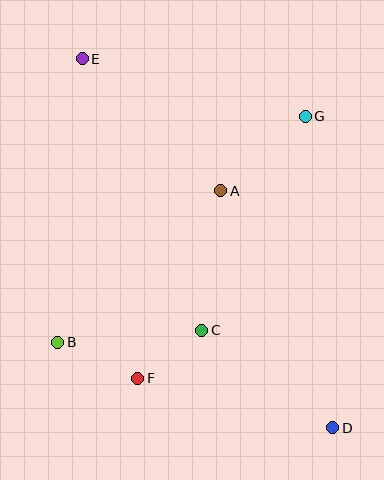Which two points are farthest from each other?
Points D and E are farthest from each other.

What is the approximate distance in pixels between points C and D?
The distance between C and D is approximately 164 pixels.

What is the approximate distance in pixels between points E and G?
The distance between E and G is approximately 230 pixels.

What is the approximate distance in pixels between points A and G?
The distance between A and G is approximately 113 pixels.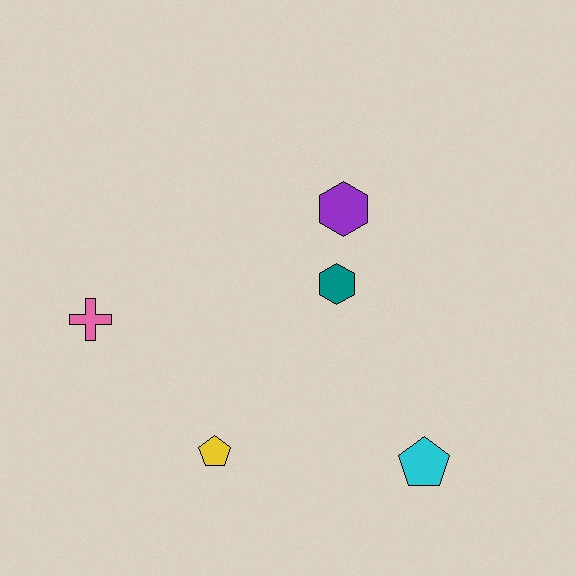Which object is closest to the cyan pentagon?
The teal hexagon is closest to the cyan pentagon.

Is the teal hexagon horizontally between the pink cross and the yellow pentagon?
No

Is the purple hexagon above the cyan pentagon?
Yes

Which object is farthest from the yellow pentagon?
The purple hexagon is farthest from the yellow pentagon.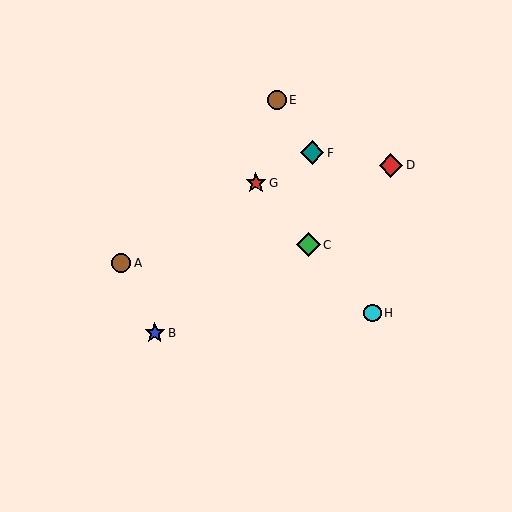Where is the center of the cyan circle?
The center of the cyan circle is at (372, 313).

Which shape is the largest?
The green diamond (labeled C) is the largest.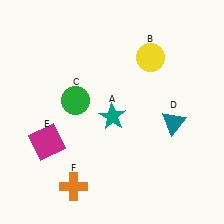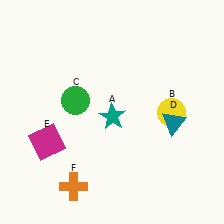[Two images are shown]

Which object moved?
The yellow circle (B) moved down.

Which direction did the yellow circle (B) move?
The yellow circle (B) moved down.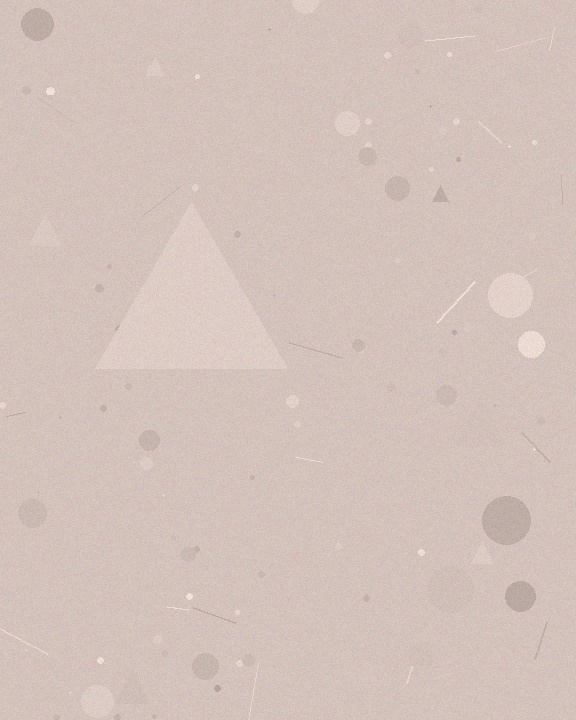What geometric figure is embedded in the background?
A triangle is embedded in the background.